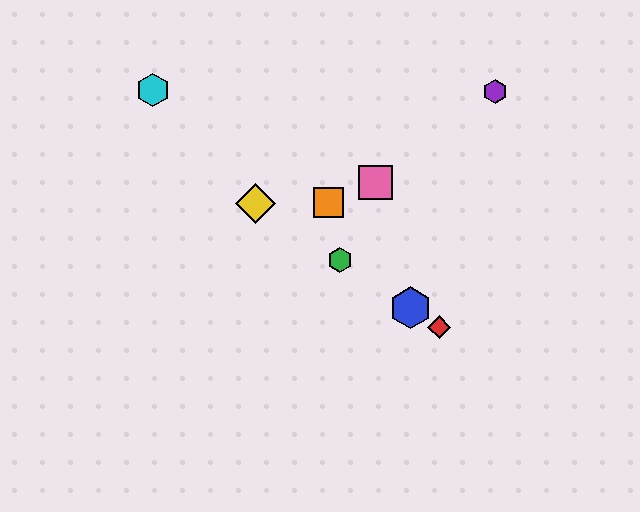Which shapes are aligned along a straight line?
The red diamond, the blue hexagon, the green hexagon, the yellow diamond are aligned along a straight line.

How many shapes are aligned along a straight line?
4 shapes (the red diamond, the blue hexagon, the green hexagon, the yellow diamond) are aligned along a straight line.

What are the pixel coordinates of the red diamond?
The red diamond is at (439, 327).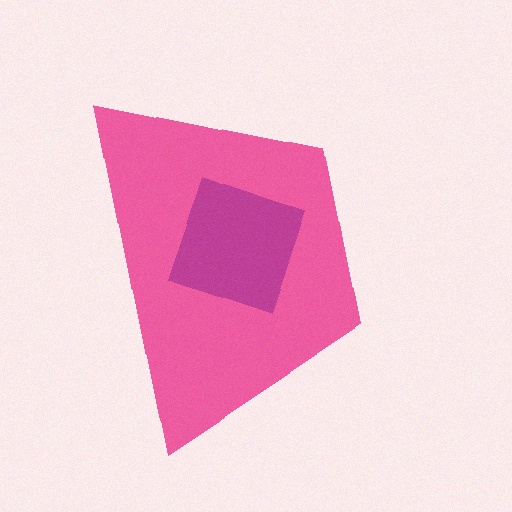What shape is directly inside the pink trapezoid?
The magenta diamond.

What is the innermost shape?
The magenta diamond.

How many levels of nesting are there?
2.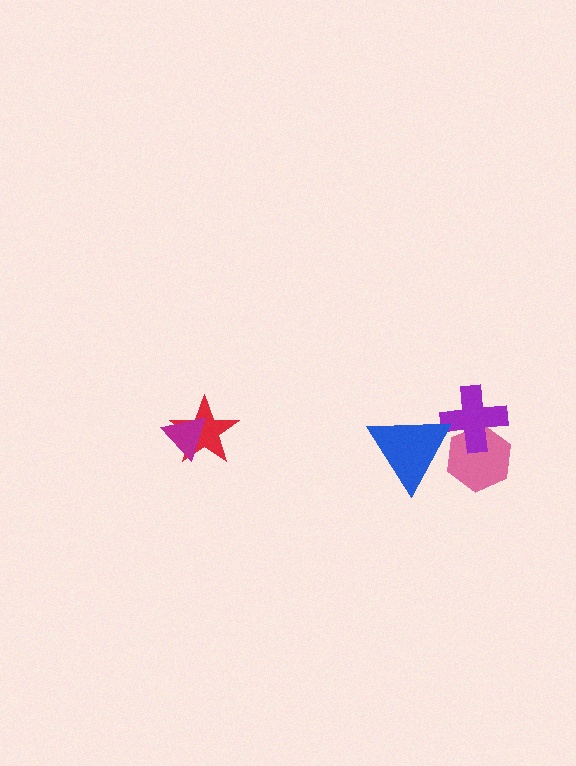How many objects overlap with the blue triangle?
2 objects overlap with the blue triangle.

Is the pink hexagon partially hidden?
Yes, it is partially covered by another shape.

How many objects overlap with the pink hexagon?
2 objects overlap with the pink hexagon.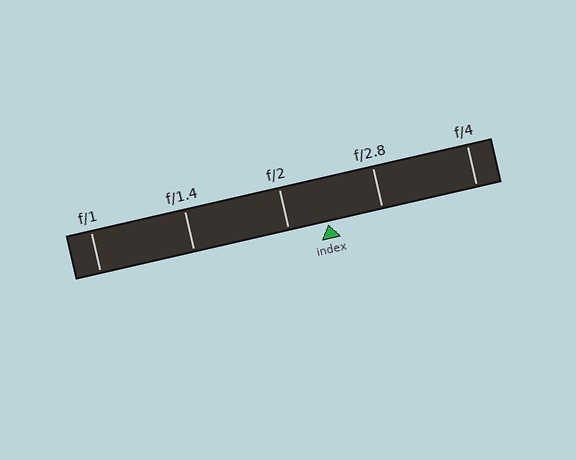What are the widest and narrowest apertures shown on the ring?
The widest aperture shown is f/1 and the narrowest is f/4.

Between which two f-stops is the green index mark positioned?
The index mark is between f/2 and f/2.8.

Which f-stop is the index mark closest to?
The index mark is closest to f/2.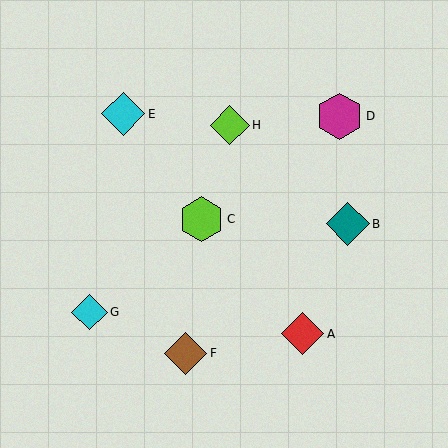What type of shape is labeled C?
Shape C is a lime hexagon.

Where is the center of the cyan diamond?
The center of the cyan diamond is at (90, 312).